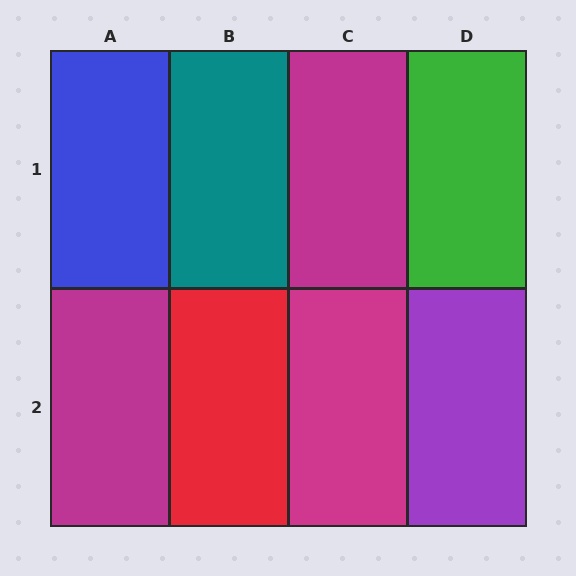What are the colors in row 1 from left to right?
Blue, teal, magenta, green.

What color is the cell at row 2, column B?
Red.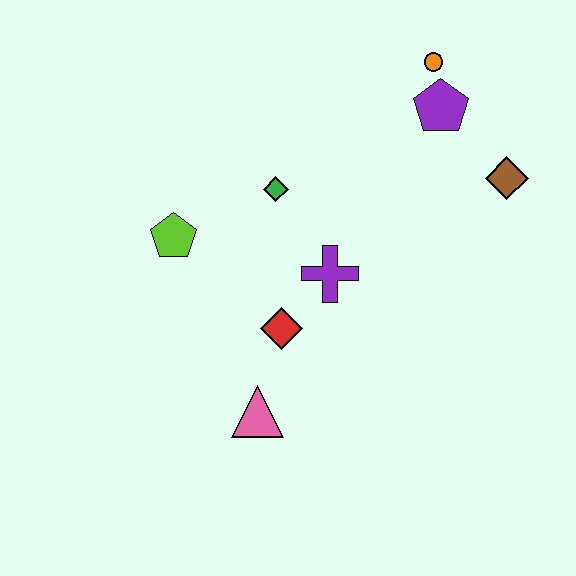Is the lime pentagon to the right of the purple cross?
No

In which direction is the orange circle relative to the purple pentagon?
The orange circle is above the purple pentagon.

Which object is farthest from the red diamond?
The orange circle is farthest from the red diamond.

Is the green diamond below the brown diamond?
Yes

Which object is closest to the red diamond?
The purple cross is closest to the red diamond.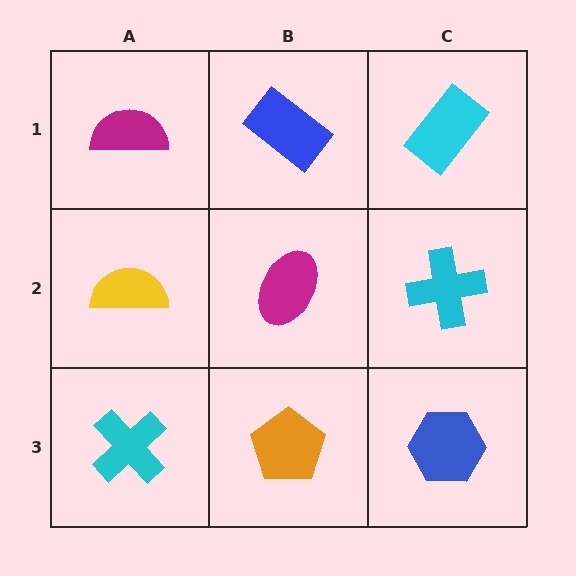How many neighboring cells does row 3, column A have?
2.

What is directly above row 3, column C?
A cyan cross.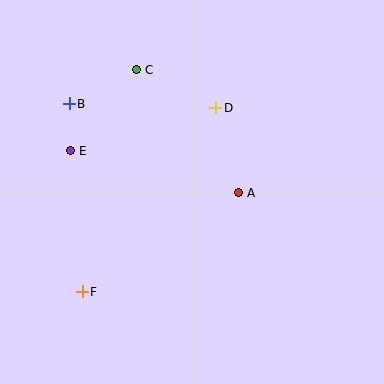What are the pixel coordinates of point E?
Point E is at (71, 151).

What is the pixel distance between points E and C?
The distance between E and C is 104 pixels.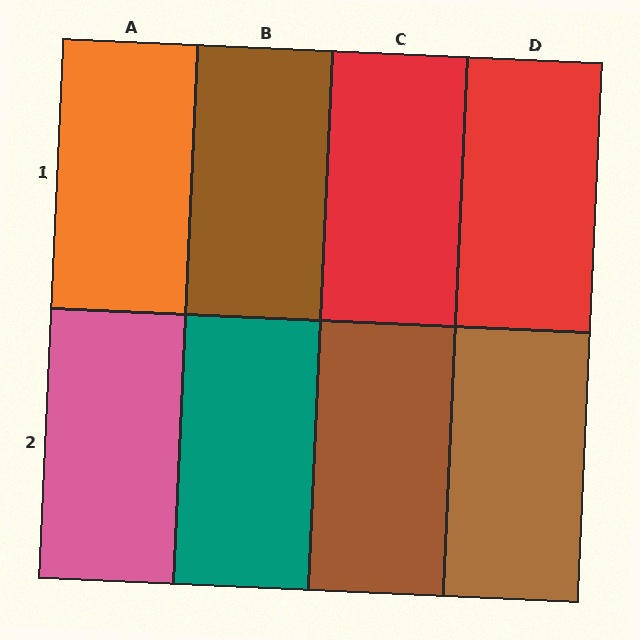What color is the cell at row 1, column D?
Red.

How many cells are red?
2 cells are red.